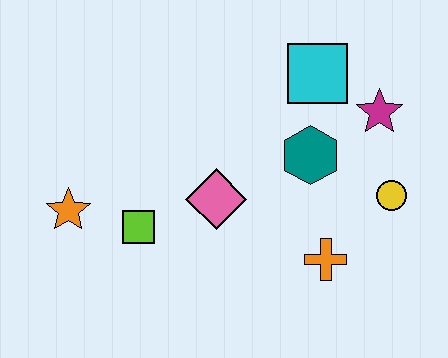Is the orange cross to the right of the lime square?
Yes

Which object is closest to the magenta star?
The cyan square is closest to the magenta star.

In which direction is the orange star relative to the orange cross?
The orange star is to the left of the orange cross.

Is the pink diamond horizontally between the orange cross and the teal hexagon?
No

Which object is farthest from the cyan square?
The orange star is farthest from the cyan square.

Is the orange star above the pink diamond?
No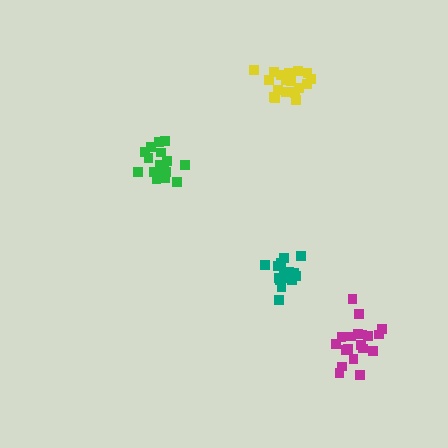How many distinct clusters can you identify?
There are 4 distinct clusters.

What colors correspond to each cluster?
The clusters are colored: teal, green, magenta, yellow.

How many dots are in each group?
Group 1: 15 dots, Group 2: 17 dots, Group 3: 19 dots, Group 4: 19 dots (70 total).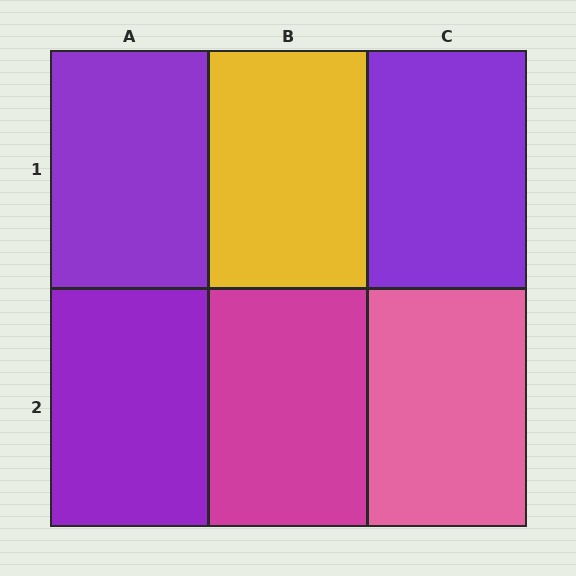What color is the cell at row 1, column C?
Purple.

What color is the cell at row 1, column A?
Purple.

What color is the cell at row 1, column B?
Yellow.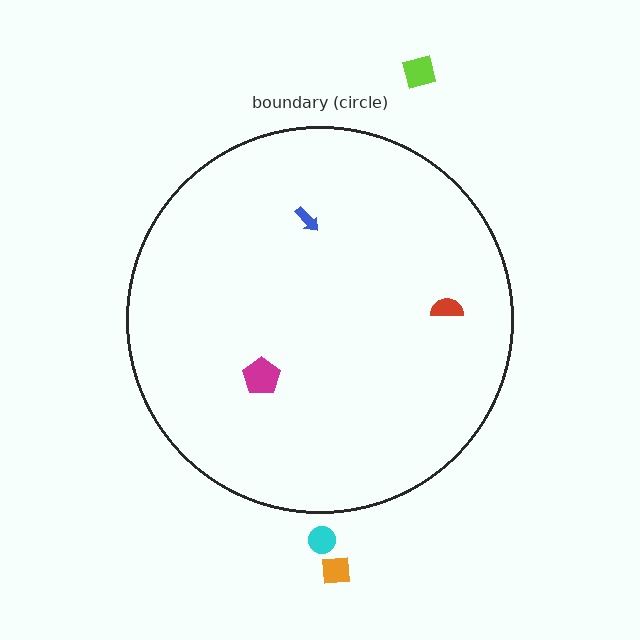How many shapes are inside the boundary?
3 inside, 3 outside.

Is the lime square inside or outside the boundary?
Outside.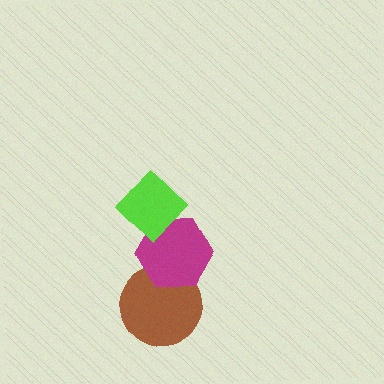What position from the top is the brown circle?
The brown circle is 3rd from the top.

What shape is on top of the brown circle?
The magenta hexagon is on top of the brown circle.